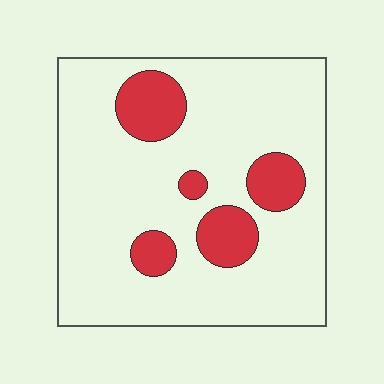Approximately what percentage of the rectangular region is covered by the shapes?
Approximately 15%.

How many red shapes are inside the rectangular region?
5.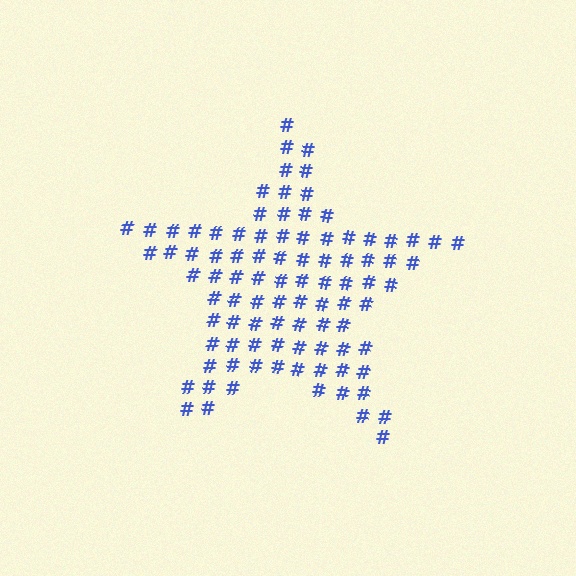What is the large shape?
The large shape is a star.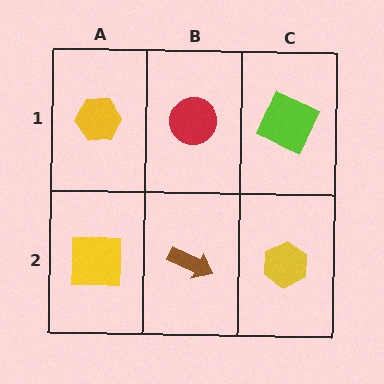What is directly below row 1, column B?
A brown arrow.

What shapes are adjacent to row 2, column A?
A yellow hexagon (row 1, column A), a brown arrow (row 2, column B).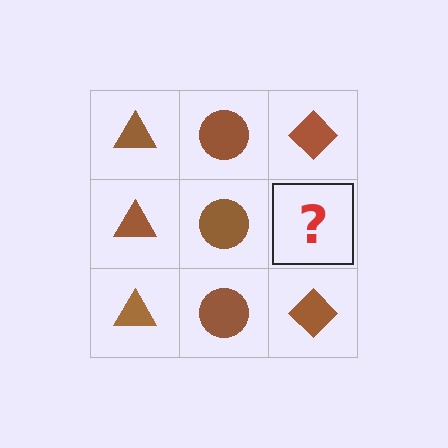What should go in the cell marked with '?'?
The missing cell should contain a brown diamond.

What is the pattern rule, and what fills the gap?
The rule is that each column has a consistent shape. The gap should be filled with a brown diamond.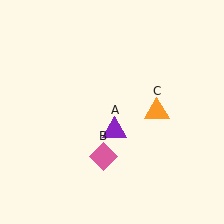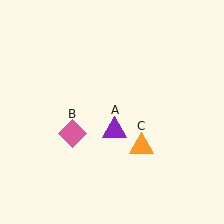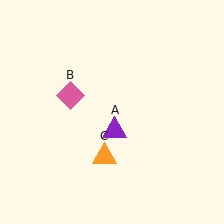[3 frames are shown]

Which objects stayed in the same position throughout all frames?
Purple triangle (object A) remained stationary.